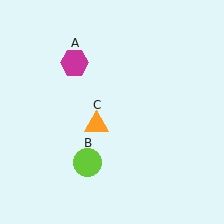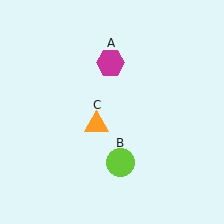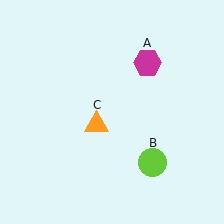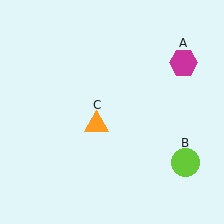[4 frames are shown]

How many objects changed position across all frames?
2 objects changed position: magenta hexagon (object A), lime circle (object B).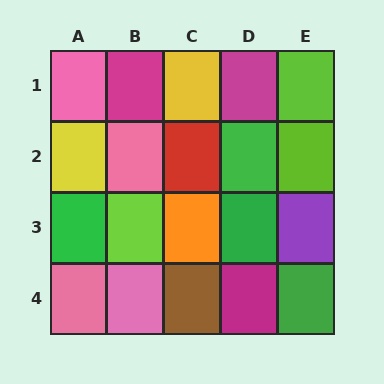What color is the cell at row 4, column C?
Brown.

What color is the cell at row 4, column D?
Magenta.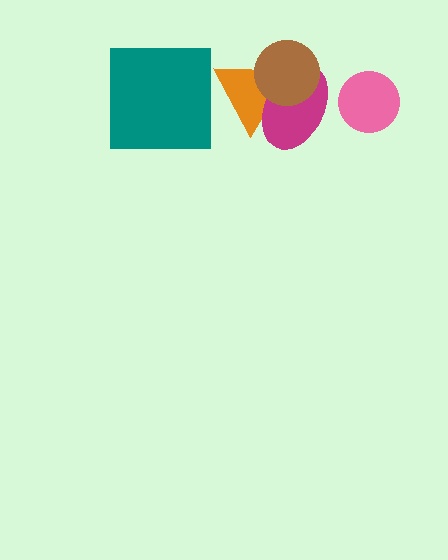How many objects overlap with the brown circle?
2 objects overlap with the brown circle.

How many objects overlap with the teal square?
0 objects overlap with the teal square.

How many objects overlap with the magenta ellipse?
2 objects overlap with the magenta ellipse.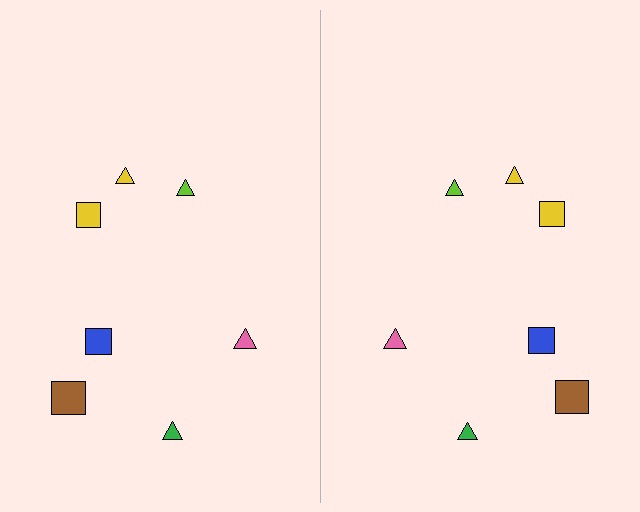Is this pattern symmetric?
Yes, this pattern has bilateral (reflection) symmetry.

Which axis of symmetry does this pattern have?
The pattern has a vertical axis of symmetry running through the center of the image.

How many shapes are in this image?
There are 14 shapes in this image.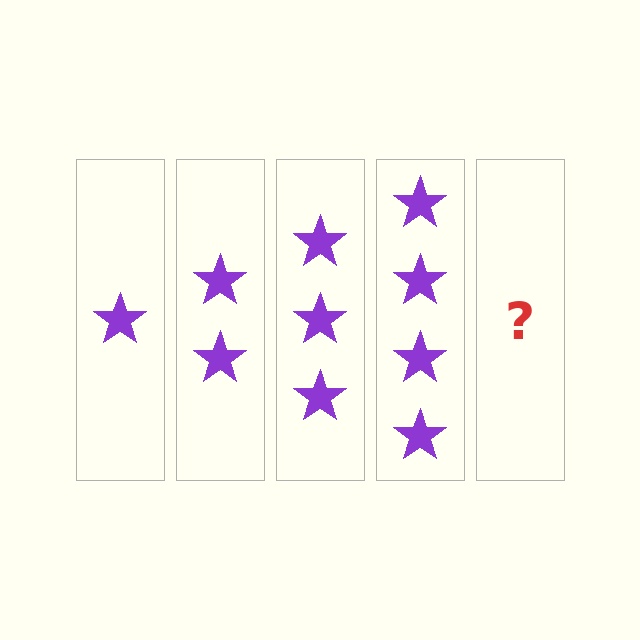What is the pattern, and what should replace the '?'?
The pattern is that each step adds one more star. The '?' should be 5 stars.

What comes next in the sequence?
The next element should be 5 stars.